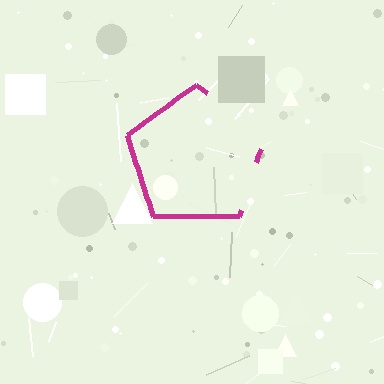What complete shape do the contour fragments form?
The contour fragments form a pentagon.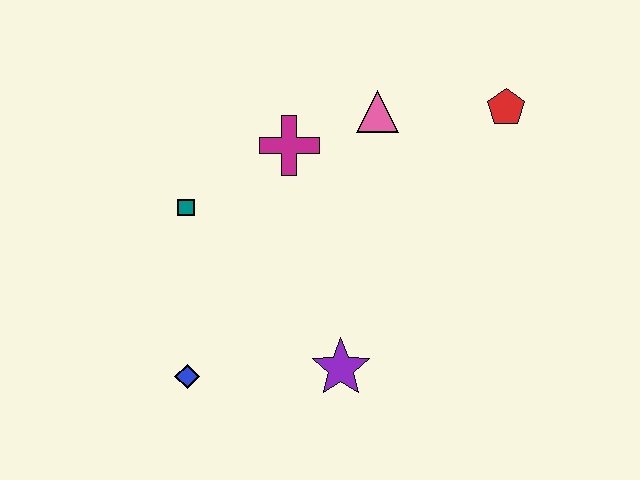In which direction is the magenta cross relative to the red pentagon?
The magenta cross is to the left of the red pentagon.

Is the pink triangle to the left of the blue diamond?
No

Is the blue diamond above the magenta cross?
No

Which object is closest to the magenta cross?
The pink triangle is closest to the magenta cross.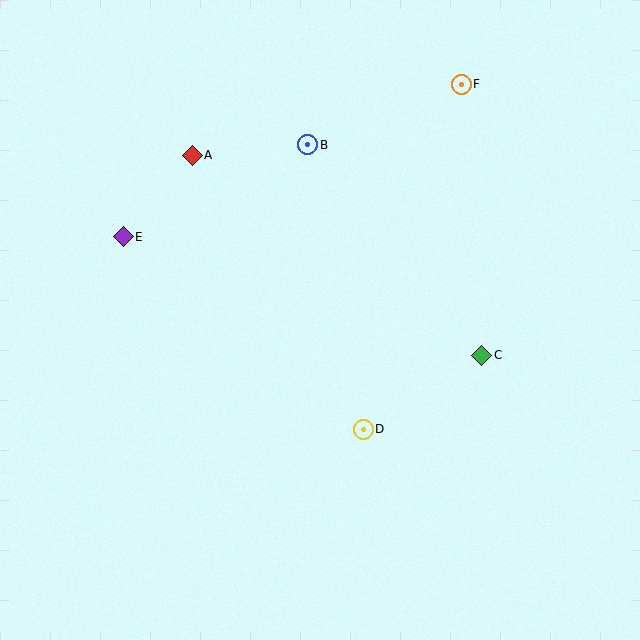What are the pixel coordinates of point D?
Point D is at (363, 429).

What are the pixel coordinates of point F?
Point F is at (461, 84).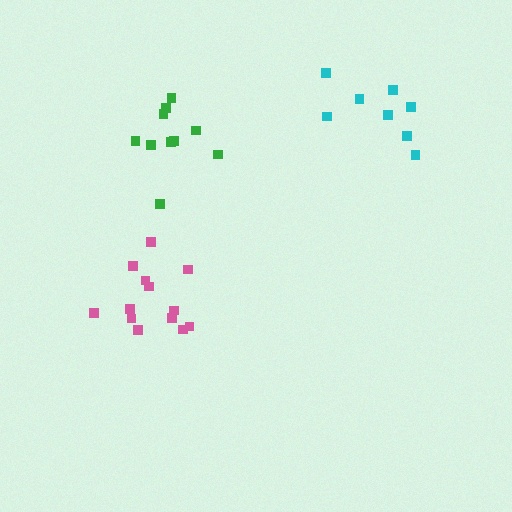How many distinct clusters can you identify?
There are 3 distinct clusters.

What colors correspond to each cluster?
The clusters are colored: green, pink, cyan.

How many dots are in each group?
Group 1: 10 dots, Group 2: 13 dots, Group 3: 8 dots (31 total).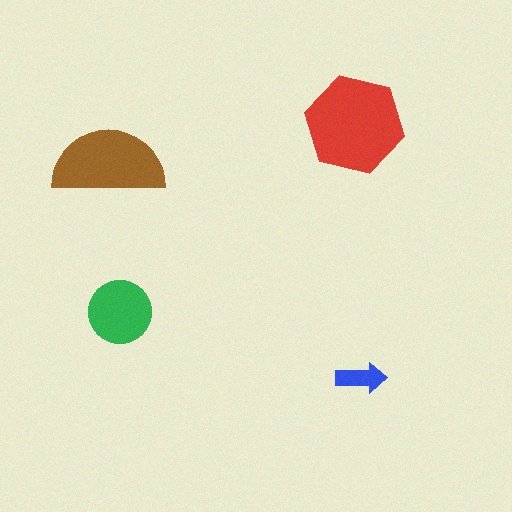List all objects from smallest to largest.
The blue arrow, the green circle, the brown semicircle, the red hexagon.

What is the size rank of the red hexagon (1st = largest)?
1st.